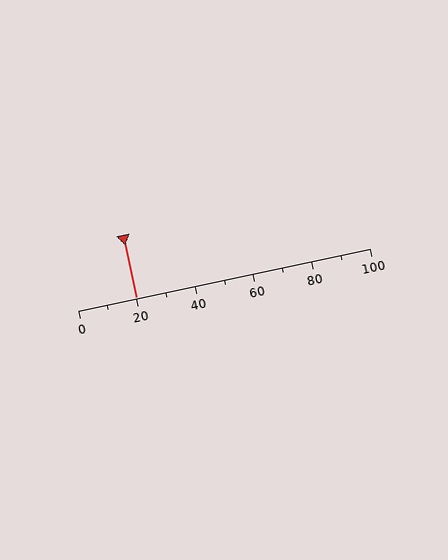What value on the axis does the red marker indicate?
The marker indicates approximately 20.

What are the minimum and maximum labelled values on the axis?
The axis runs from 0 to 100.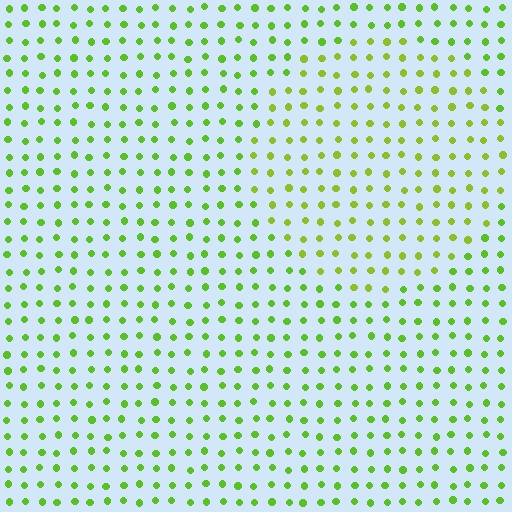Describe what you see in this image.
The image is filled with small lime elements in a uniform arrangement. A circle-shaped region is visible where the elements are tinted to a slightly different hue, forming a subtle color boundary.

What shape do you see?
I see a circle.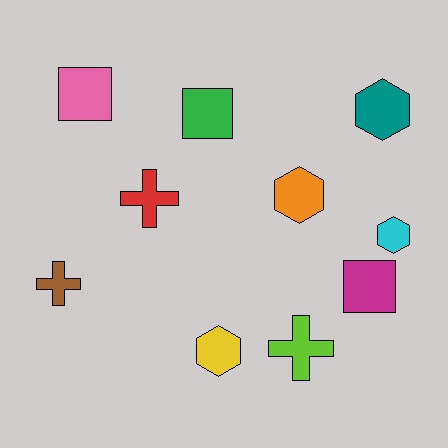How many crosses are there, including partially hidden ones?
There are 3 crosses.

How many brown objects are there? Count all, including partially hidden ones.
There is 1 brown object.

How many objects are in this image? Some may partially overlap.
There are 10 objects.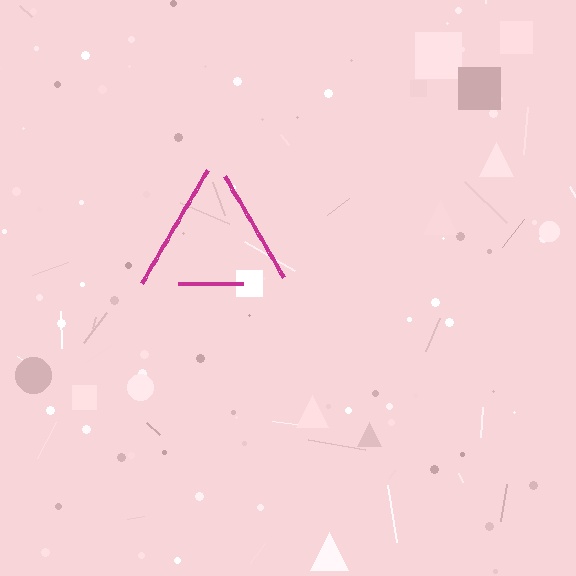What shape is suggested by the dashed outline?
The dashed outline suggests a triangle.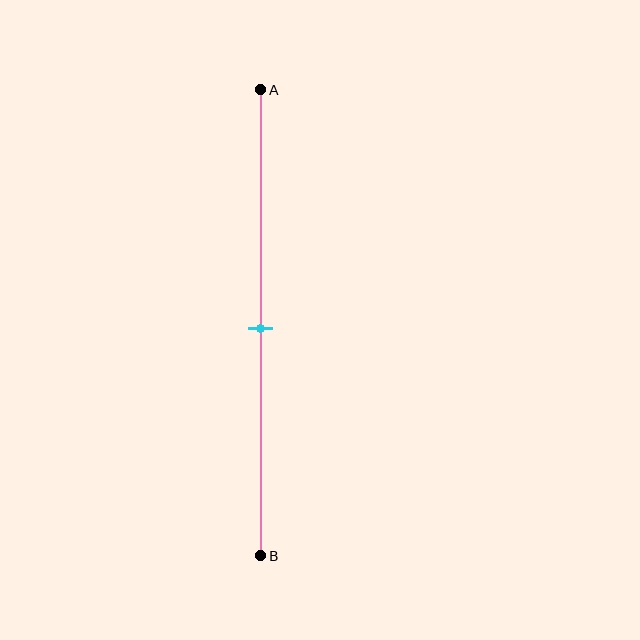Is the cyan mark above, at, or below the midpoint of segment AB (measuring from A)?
The cyan mark is approximately at the midpoint of segment AB.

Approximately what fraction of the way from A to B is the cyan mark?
The cyan mark is approximately 50% of the way from A to B.